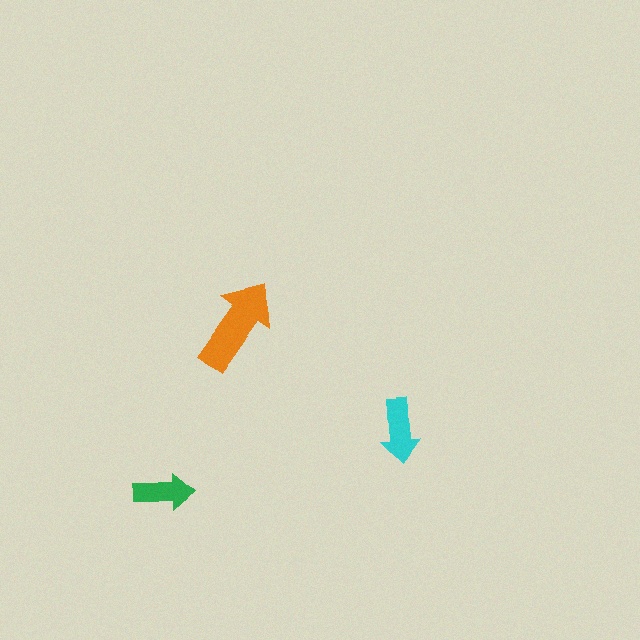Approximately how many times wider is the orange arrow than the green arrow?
About 1.5 times wider.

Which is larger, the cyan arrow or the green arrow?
The cyan one.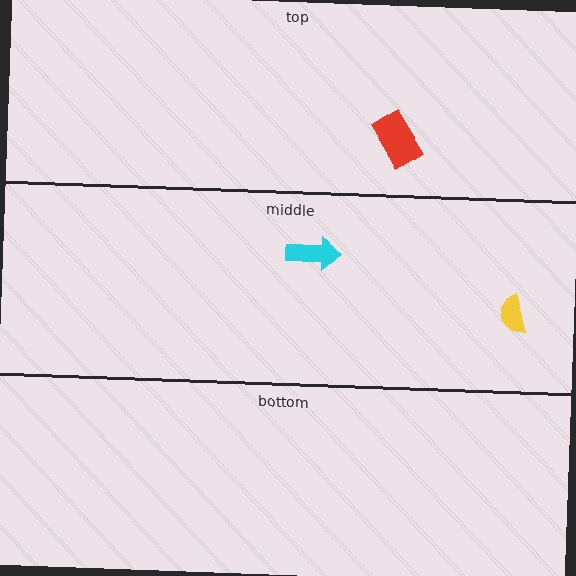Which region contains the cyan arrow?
The middle region.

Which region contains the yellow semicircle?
The middle region.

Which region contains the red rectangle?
The top region.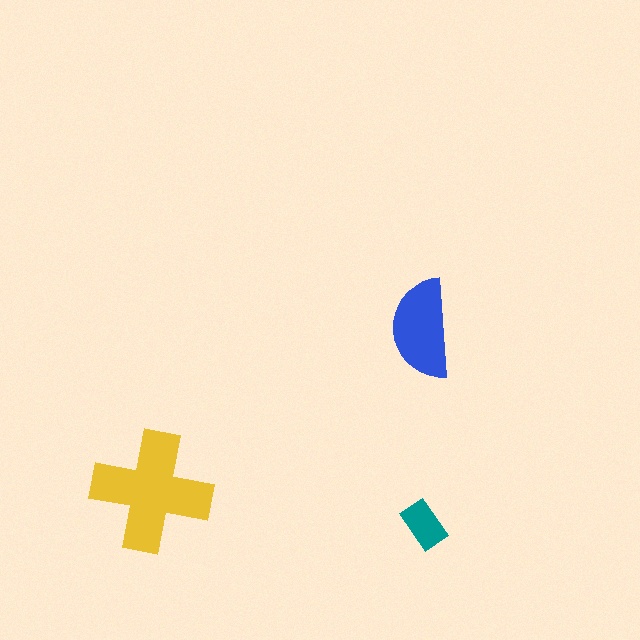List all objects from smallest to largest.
The teal rectangle, the blue semicircle, the yellow cross.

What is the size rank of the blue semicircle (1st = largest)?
2nd.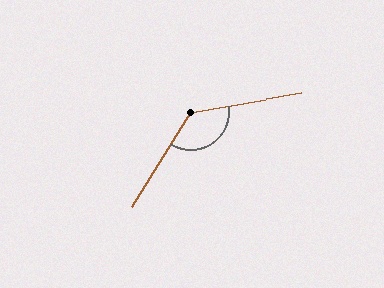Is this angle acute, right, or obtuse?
It is obtuse.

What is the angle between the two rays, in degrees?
Approximately 132 degrees.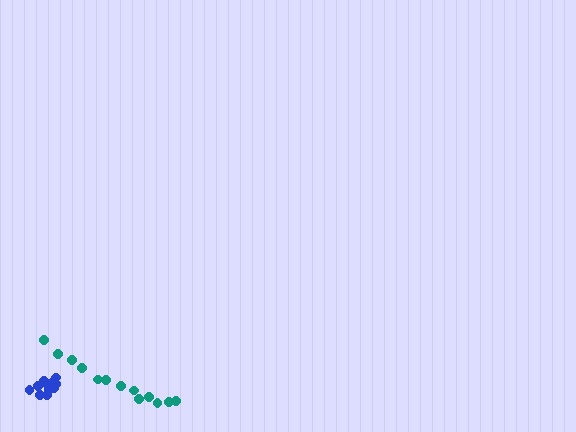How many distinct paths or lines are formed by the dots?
There are 2 distinct paths.